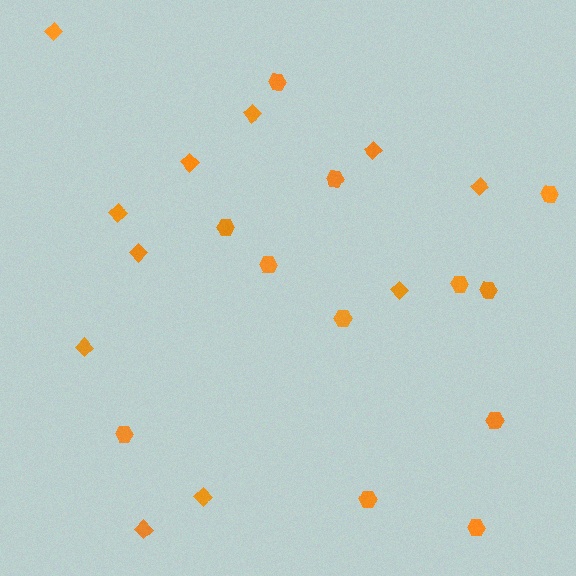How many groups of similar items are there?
There are 2 groups: one group of hexagons (12) and one group of diamonds (11).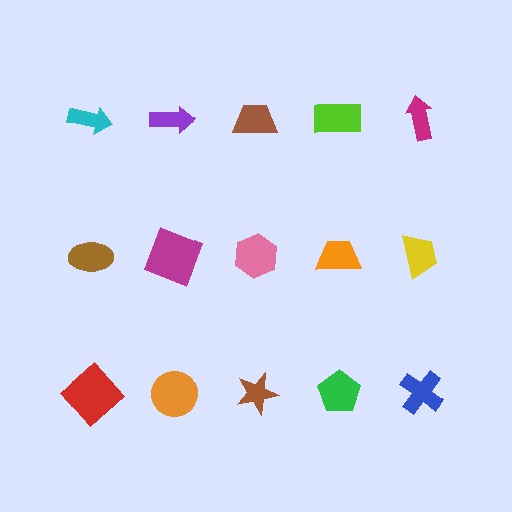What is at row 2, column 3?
A pink hexagon.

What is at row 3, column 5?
A blue cross.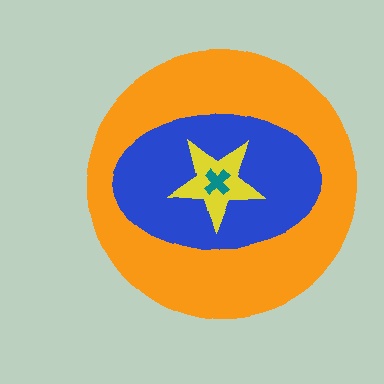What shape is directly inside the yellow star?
The teal cross.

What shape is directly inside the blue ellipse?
The yellow star.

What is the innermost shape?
The teal cross.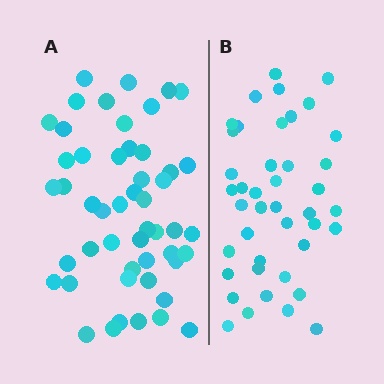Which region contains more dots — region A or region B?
Region A (the left region) has more dots.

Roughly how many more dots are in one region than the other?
Region A has roughly 8 or so more dots than region B.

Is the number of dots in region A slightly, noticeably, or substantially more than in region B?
Region A has only slightly more — the two regions are fairly close. The ratio is roughly 1.2 to 1.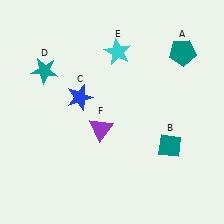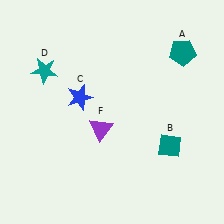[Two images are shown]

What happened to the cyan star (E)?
The cyan star (E) was removed in Image 2. It was in the top-right area of Image 1.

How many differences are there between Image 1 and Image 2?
There is 1 difference between the two images.